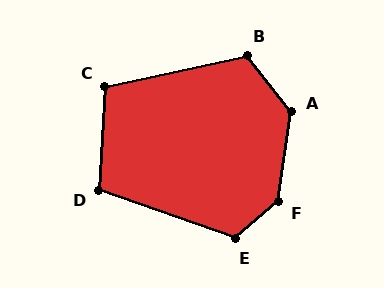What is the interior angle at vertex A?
Approximately 134 degrees (obtuse).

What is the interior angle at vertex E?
Approximately 120 degrees (obtuse).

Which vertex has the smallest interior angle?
C, at approximately 106 degrees.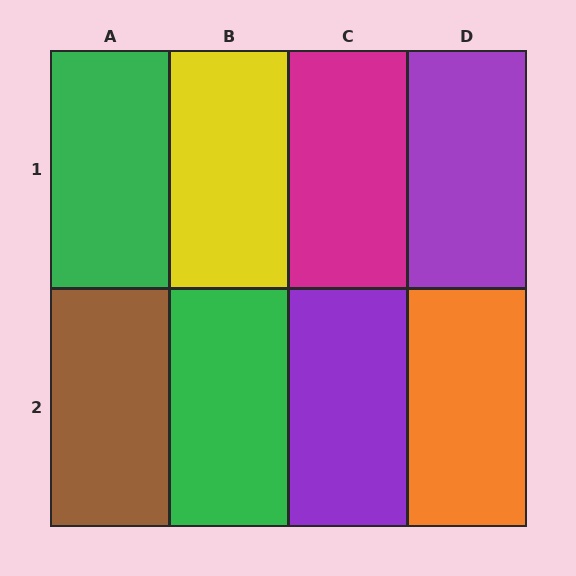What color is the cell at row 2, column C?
Purple.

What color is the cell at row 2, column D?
Orange.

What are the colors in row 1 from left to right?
Green, yellow, magenta, purple.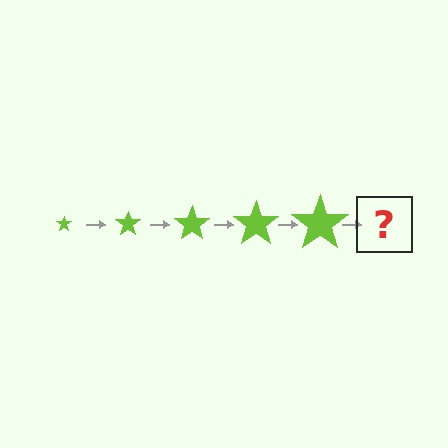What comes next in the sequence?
The next element should be a lime star, larger than the previous one.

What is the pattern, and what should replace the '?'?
The pattern is that the star gets progressively larger each step. The '?' should be a lime star, larger than the previous one.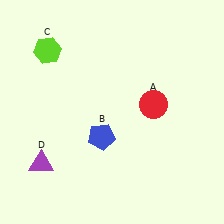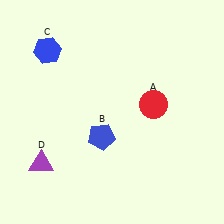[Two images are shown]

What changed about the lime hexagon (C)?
In Image 1, C is lime. In Image 2, it changed to blue.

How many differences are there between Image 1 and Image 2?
There is 1 difference between the two images.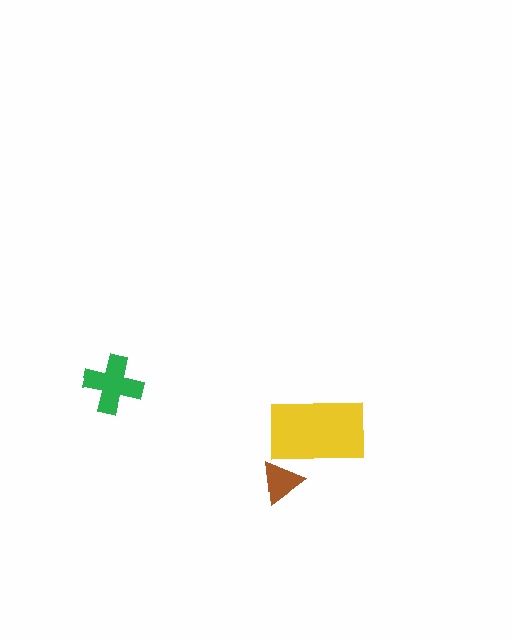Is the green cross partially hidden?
No, no other shape covers it.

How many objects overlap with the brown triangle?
1 object overlaps with the brown triangle.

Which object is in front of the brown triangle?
The yellow rectangle is in front of the brown triangle.